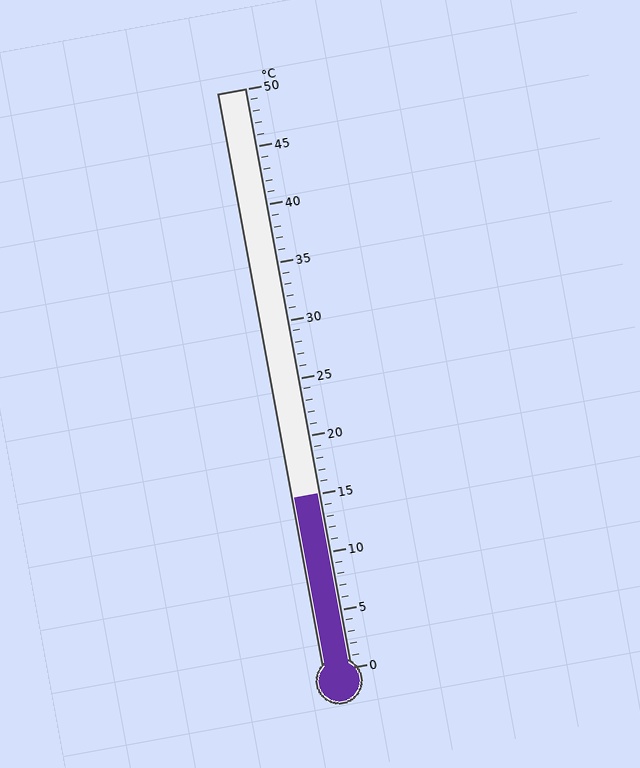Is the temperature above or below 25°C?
The temperature is below 25°C.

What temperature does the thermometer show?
The thermometer shows approximately 15°C.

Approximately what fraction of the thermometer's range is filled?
The thermometer is filled to approximately 30% of its range.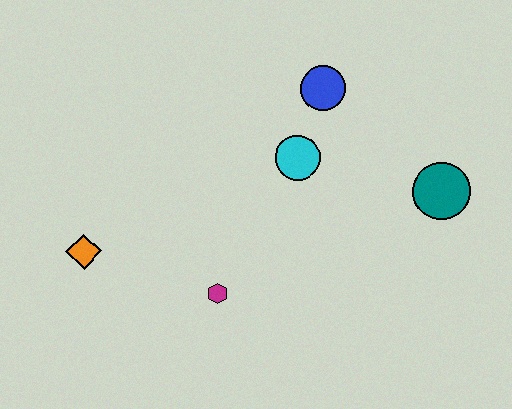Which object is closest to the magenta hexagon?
The orange diamond is closest to the magenta hexagon.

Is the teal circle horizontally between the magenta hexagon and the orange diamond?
No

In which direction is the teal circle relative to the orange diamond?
The teal circle is to the right of the orange diamond.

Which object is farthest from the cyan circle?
The orange diamond is farthest from the cyan circle.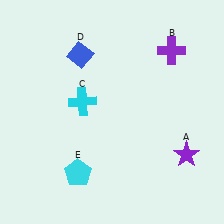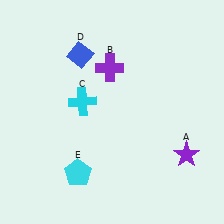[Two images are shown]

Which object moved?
The purple cross (B) moved left.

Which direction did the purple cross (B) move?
The purple cross (B) moved left.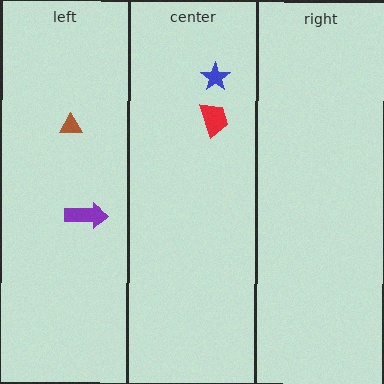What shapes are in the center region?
The blue star, the red trapezoid.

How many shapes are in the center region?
2.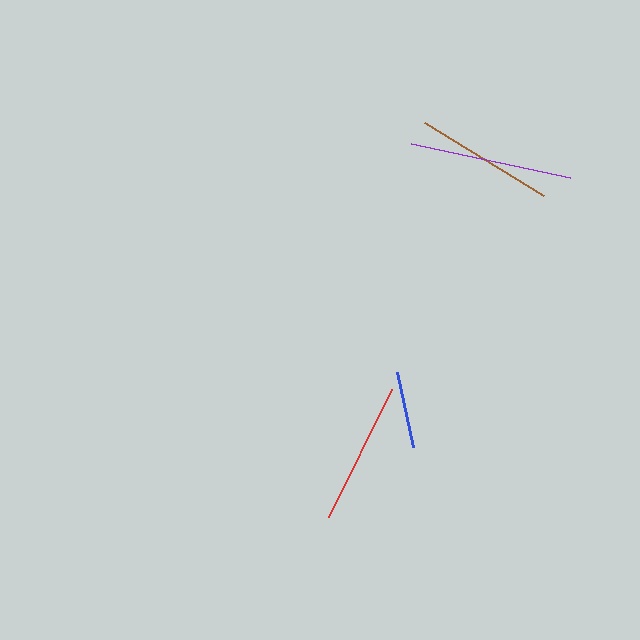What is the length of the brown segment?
The brown segment is approximately 140 pixels long.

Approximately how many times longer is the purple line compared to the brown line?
The purple line is approximately 1.2 times the length of the brown line.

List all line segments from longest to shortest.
From longest to shortest: purple, red, brown, blue.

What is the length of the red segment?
The red segment is approximately 142 pixels long.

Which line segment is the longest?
The purple line is the longest at approximately 162 pixels.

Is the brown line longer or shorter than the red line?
The red line is longer than the brown line.